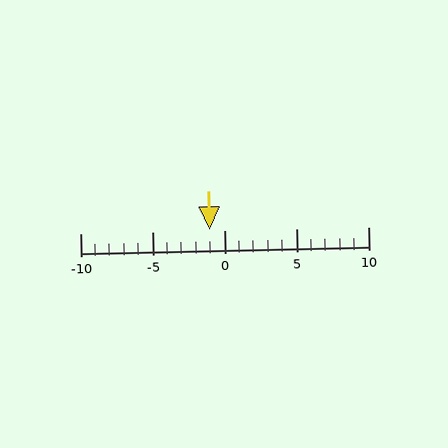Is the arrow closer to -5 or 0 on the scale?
The arrow is closer to 0.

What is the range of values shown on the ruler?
The ruler shows values from -10 to 10.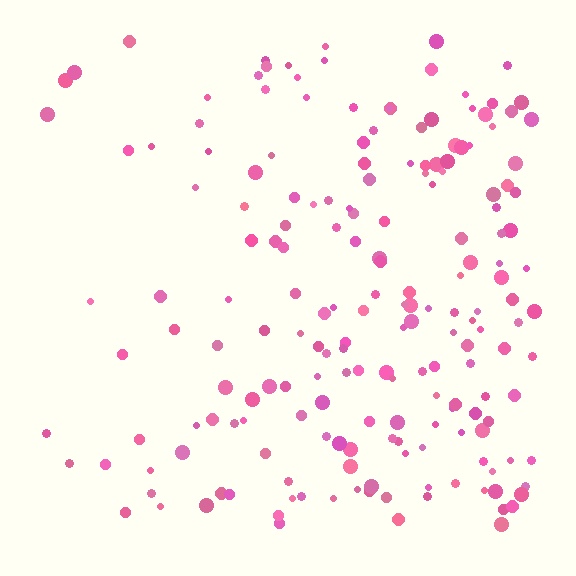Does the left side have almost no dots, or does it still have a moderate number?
Still a moderate number, just noticeably fewer than the right.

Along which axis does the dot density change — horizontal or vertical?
Horizontal.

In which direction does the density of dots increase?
From left to right, with the right side densest.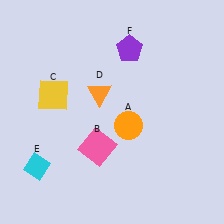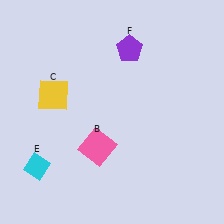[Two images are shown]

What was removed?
The orange circle (A), the orange triangle (D) were removed in Image 2.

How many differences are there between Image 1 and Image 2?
There are 2 differences between the two images.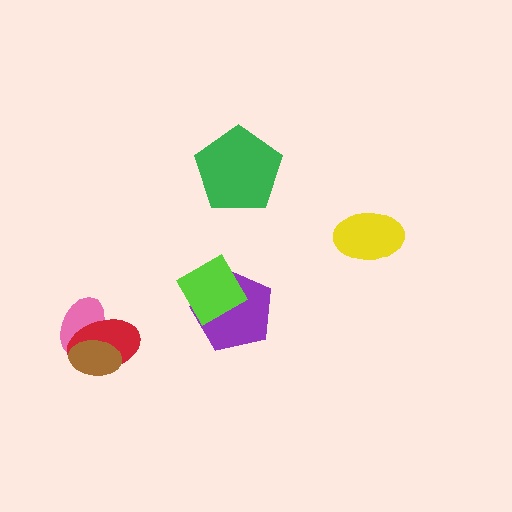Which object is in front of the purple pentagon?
The lime diamond is in front of the purple pentagon.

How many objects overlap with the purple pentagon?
1 object overlaps with the purple pentagon.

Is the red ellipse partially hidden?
Yes, it is partially covered by another shape.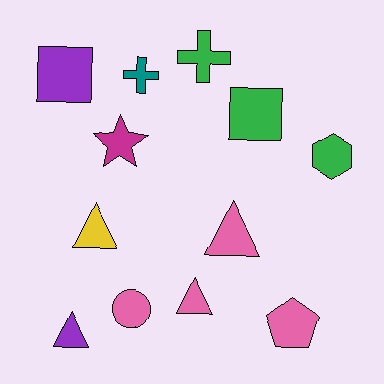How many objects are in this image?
There are 12 objects.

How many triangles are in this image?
There are 4 triangles.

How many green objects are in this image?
There are 3 green objects.